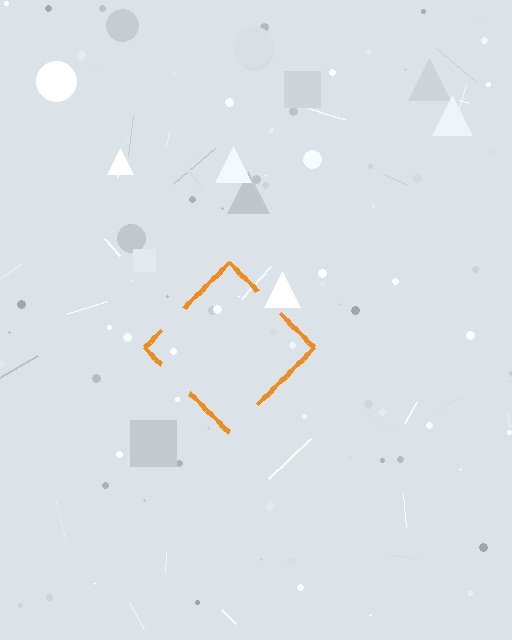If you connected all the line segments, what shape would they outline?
They would outline a diamond.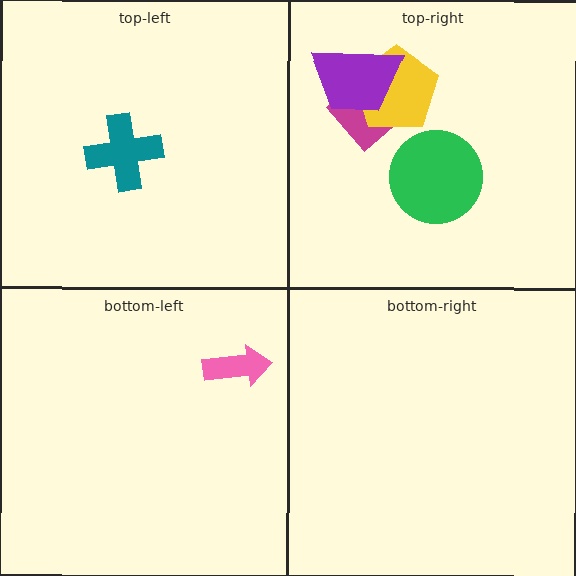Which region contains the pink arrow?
The bottom-left region.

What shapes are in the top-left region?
The teal cross.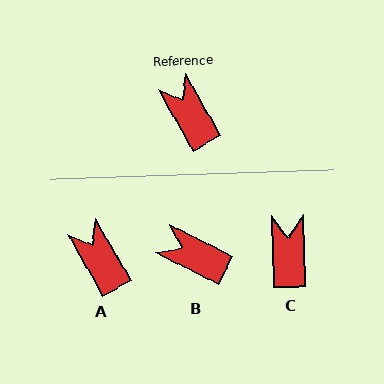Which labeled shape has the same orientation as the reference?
A.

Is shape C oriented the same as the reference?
No, it is off by about 28 degrees.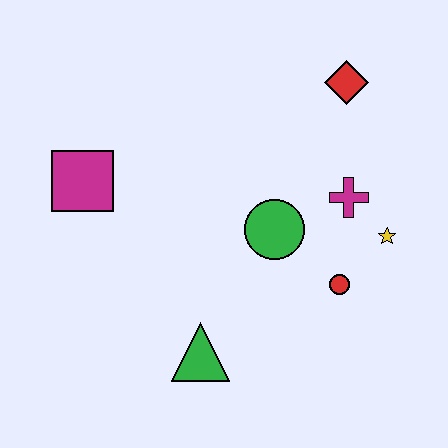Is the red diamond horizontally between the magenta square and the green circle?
No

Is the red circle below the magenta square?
Yes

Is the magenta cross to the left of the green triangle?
No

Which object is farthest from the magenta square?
The yellow star is farthest from the magenta square.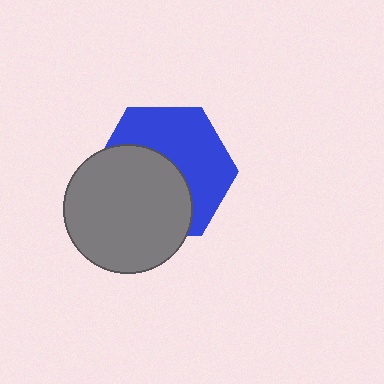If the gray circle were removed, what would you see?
You would see the complete blue hexagon.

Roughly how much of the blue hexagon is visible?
About half of it is visible (roughly 51%).